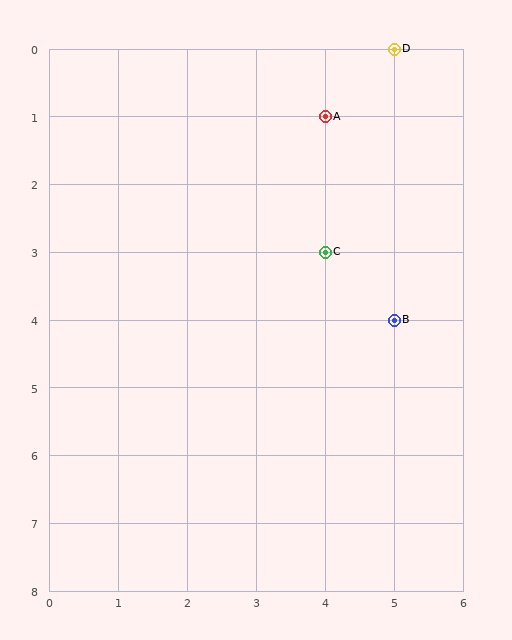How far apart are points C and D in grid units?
Points C and D are 1 column and 3 rows apart (about 3.2 grid units diagonally).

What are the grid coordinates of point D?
Point D is at grid coordinates (5, 0).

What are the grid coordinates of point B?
Point B is at grid coordinates (5, 4).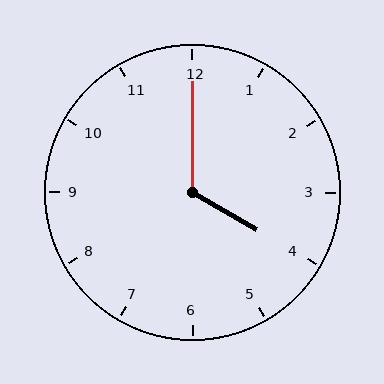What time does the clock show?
4:00.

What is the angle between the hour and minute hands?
Approximately 120 degrees.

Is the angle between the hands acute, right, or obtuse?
It is obtuse.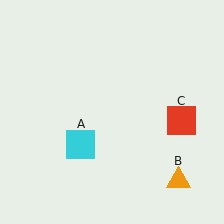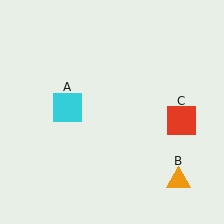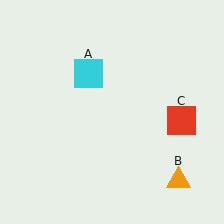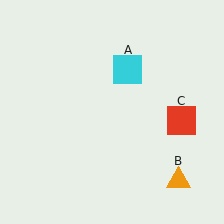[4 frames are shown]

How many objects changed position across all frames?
1 object changed position: cyan square (object A).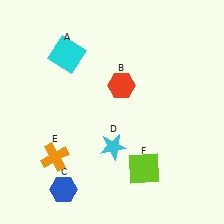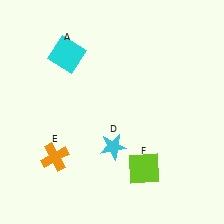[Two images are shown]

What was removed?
The red hexagon (B), the blue hexagon (C) were removed in Image 2.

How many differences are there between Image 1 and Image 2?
There are 2 differences between the two images.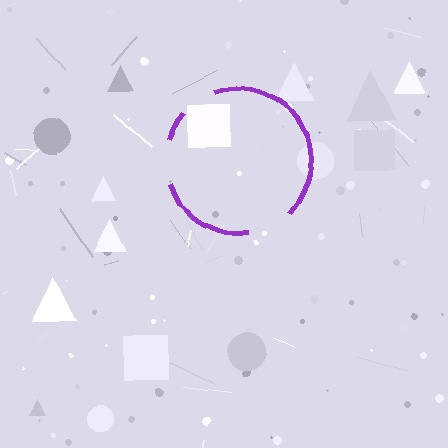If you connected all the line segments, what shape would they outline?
They would outline a circle.